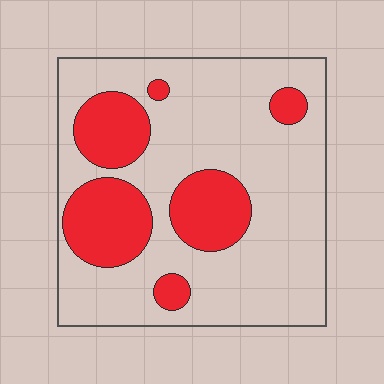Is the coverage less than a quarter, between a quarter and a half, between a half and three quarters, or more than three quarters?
Between a quarter and a half.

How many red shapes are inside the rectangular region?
6.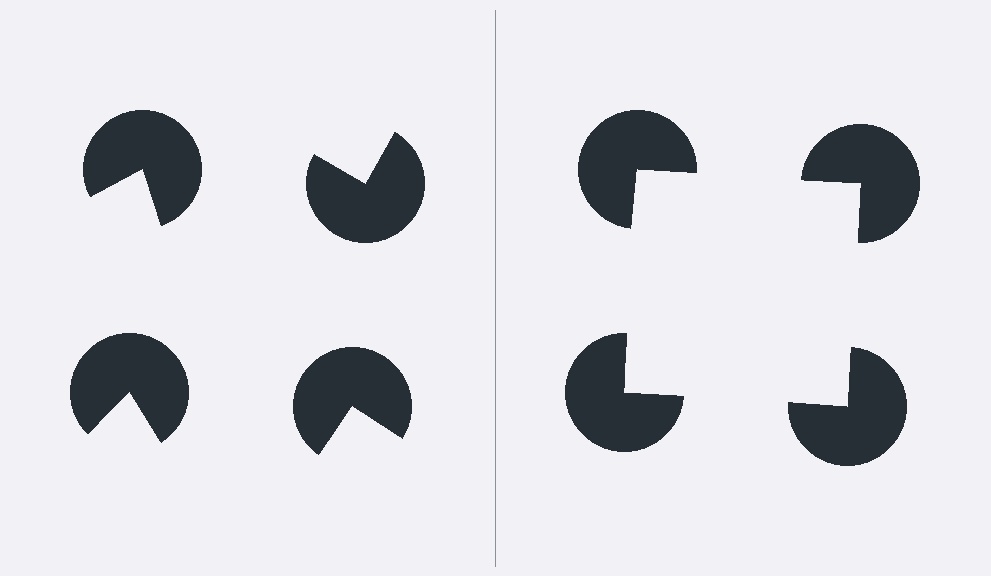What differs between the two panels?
The pac-man discs are positioned identically on both sides; only the wedge orientations differ. On the right they align to a square; on the left they are misaligned.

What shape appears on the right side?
An illusory square.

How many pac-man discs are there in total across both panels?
8 — 4 on each side.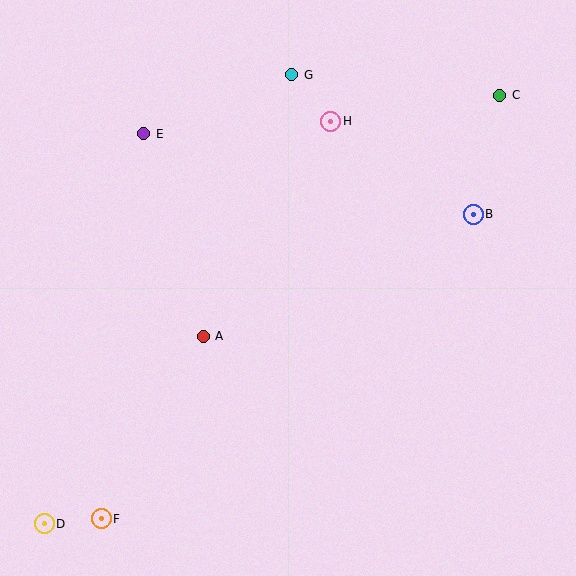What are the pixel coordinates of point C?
Point C is at (500, 95).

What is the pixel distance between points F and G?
The distance between F and G is 484 pixels.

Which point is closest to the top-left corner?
Point E is closest to the top-left corner.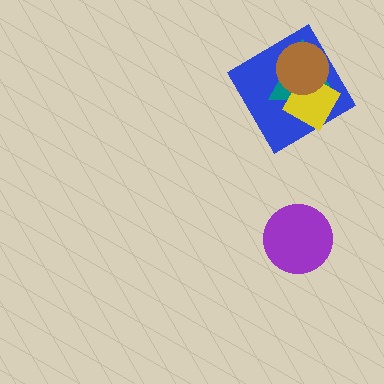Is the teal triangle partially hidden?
Yes, it is partially covered by another shape.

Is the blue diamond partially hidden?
Yes, it is partially covered by another shape.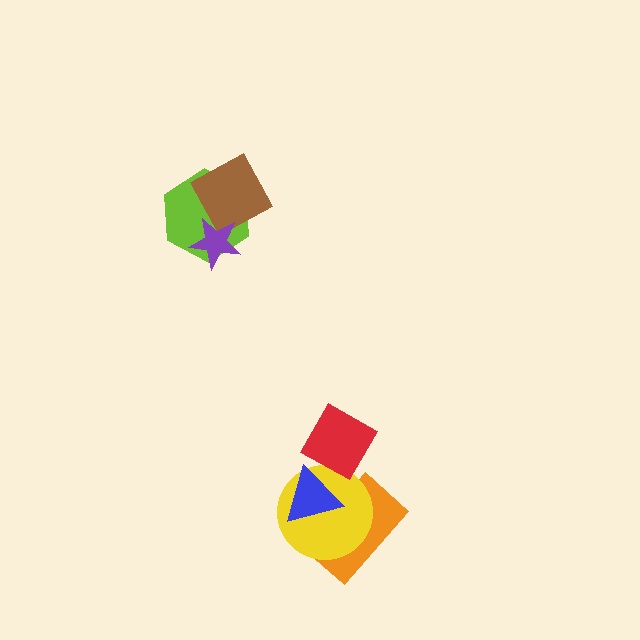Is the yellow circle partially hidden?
Yes, it is partially covered by another shape.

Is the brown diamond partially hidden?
Yes, it is partially covered by another shape.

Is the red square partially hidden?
No, no other shape covers it.